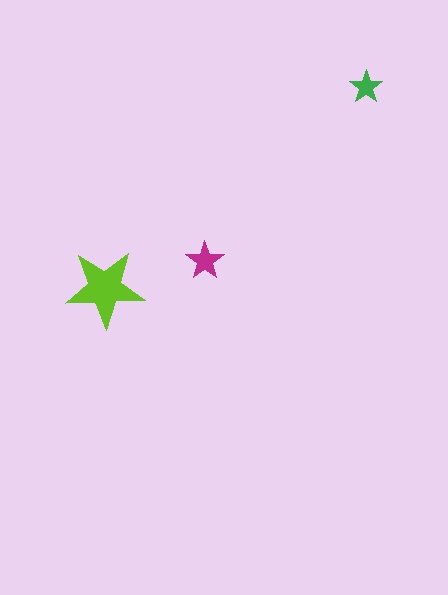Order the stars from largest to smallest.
the lime one, the magenta one, the green one.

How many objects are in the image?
There are 3 objects in the image.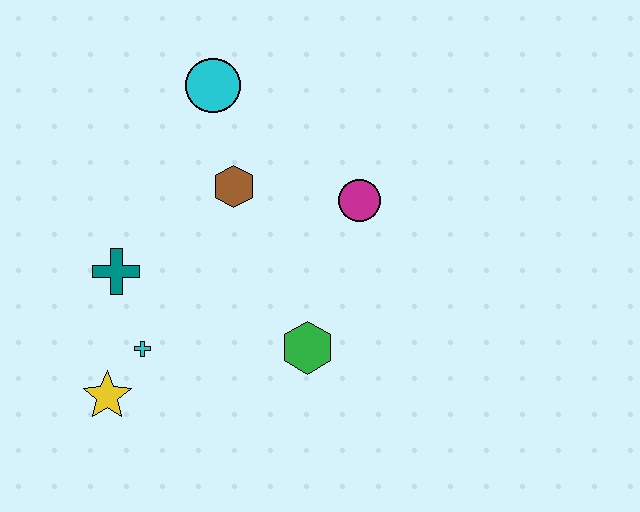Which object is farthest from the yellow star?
The cyan circle is farthest from the yellow star.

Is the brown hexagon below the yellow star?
No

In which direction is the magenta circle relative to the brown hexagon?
The magenta circle is to the right of the brown hexagon.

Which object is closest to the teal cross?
The cyan cross is closest to the teal cross.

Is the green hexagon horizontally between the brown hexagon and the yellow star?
No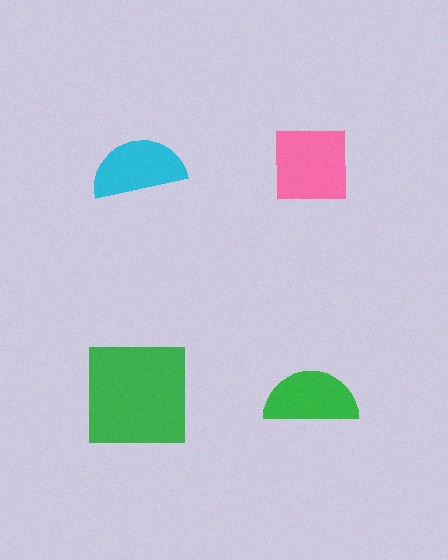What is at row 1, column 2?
A pink square.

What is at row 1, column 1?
A cyan semicircle.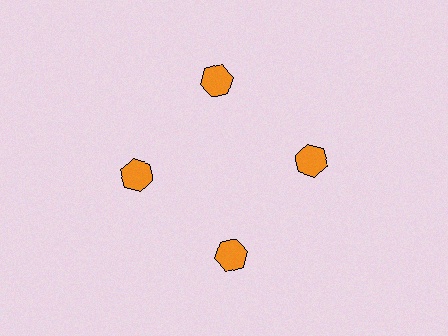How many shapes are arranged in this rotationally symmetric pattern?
There are 4 shapes, arranged in 4 groups of 1.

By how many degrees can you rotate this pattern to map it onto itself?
The pattern maps onto itself every 90 degrees of rotation.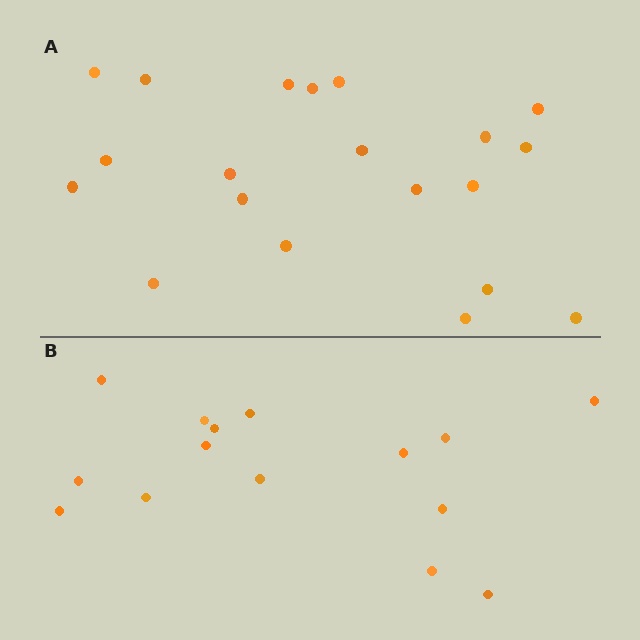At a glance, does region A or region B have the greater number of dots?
Region A (the top region) has more dots.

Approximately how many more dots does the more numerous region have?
Region A has about 5 more dots than region B.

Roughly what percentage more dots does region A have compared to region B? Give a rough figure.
About 35% more.